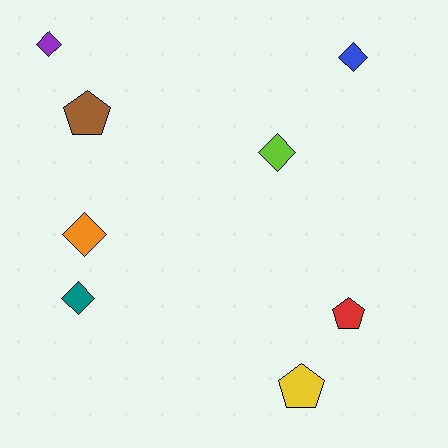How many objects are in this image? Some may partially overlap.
There are 8 objects.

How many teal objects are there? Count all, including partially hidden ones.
There is 1 teal object.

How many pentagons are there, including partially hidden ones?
There are 3 pentagons.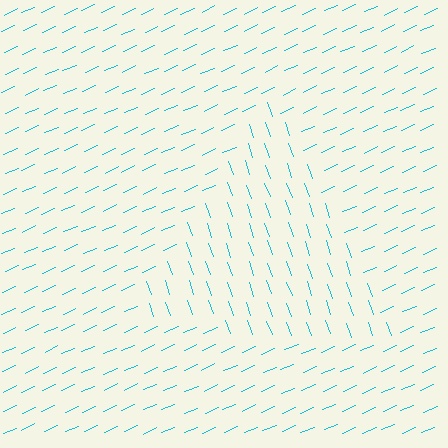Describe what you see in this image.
The image is filled with small cyan line segments. A triangle region in the image has lines oriented differently from the surrounding lines, creating a visible texture boundary.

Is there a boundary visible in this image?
Yes, there is a texture boundary formed by a change in line orientation.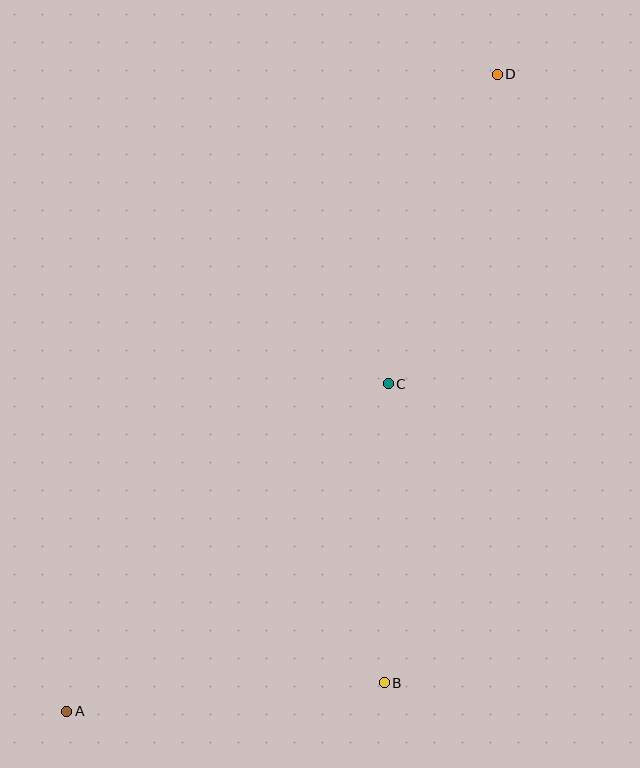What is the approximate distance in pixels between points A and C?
The distance between A and C is approximately 459 pixels.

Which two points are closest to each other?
Points B and C are closest to each other.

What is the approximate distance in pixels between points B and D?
The distance between B and D is approximately 619 pixels.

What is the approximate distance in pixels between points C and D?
The distance between C and D is approximately 329 pixels.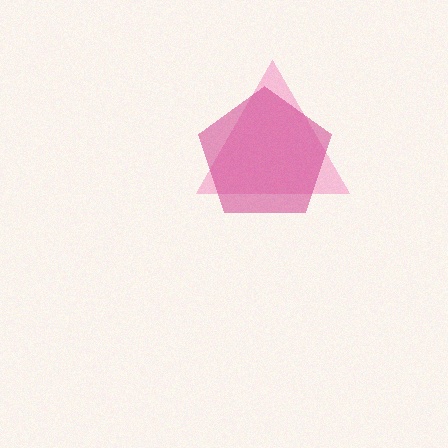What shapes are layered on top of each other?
The layered shapes are: a pink triangle, a magenta pentagon.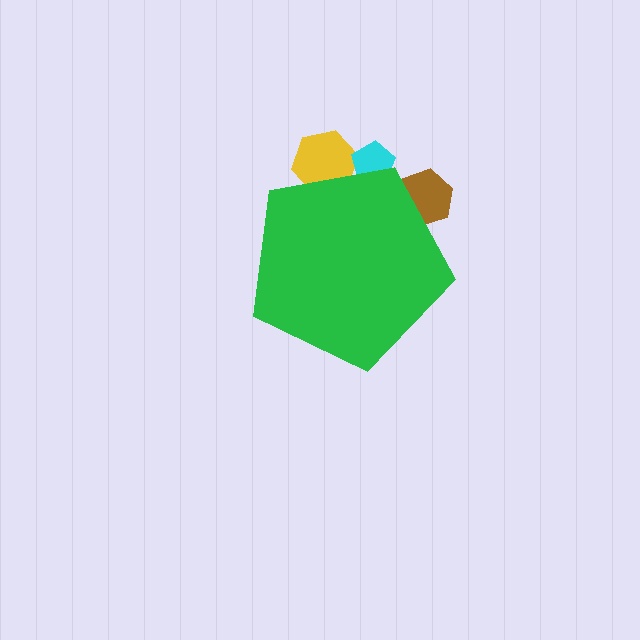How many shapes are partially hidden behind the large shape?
3 shapes are partially hidden.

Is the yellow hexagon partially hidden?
Yes, the yellow hexagon is partially hidden behind the green pentagon.